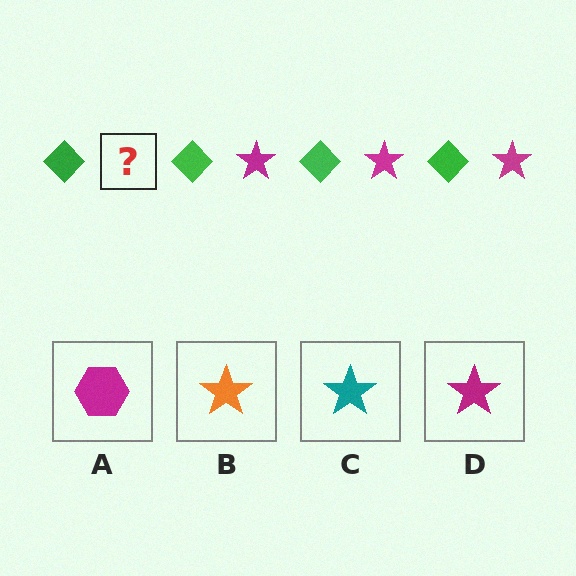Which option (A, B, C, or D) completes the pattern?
D.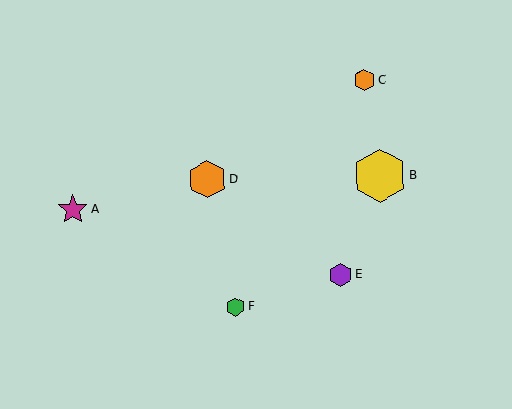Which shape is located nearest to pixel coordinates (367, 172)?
The yellow hexagon (labeled B) at (380, 176) is nearest to that location.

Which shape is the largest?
The yellow hexagon (labeled B) is the largest.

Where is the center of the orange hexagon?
The center of the orange hexagon is at (207, 179).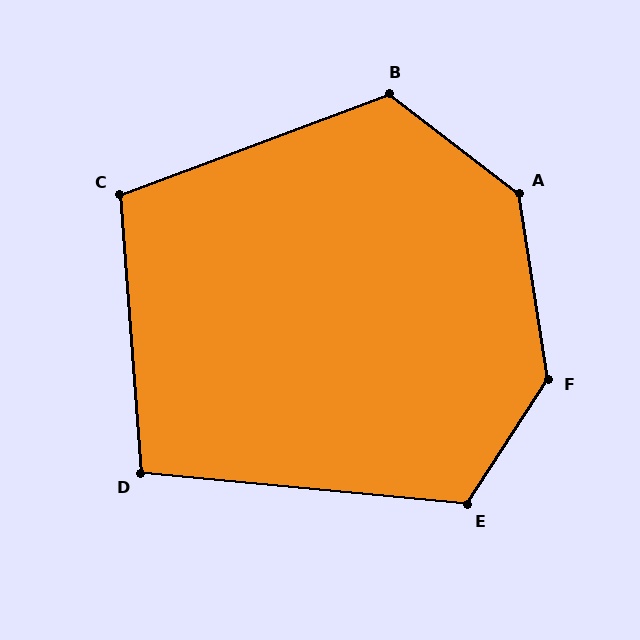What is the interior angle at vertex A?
Approximately 136 degrees (obtuse).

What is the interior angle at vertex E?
Approximately 118 degrees (obtuse).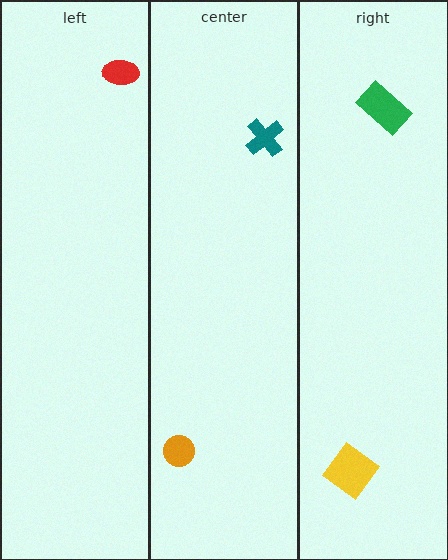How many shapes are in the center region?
2.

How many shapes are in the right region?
2.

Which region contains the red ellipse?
The left region.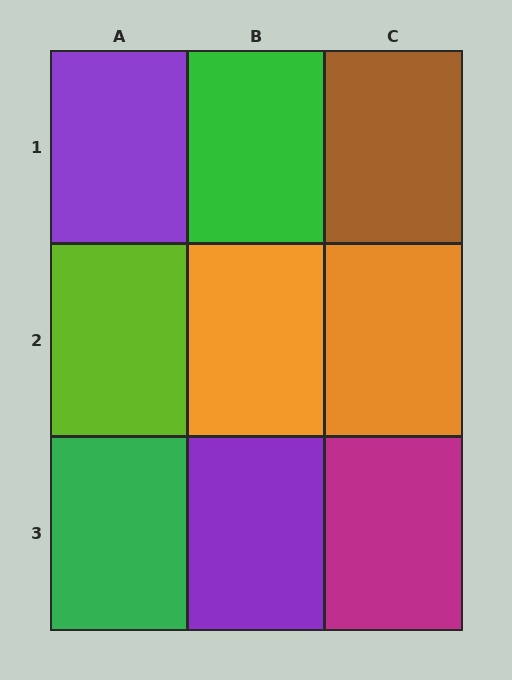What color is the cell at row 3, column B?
Purple.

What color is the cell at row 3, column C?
Magenta.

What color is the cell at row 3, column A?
Green.